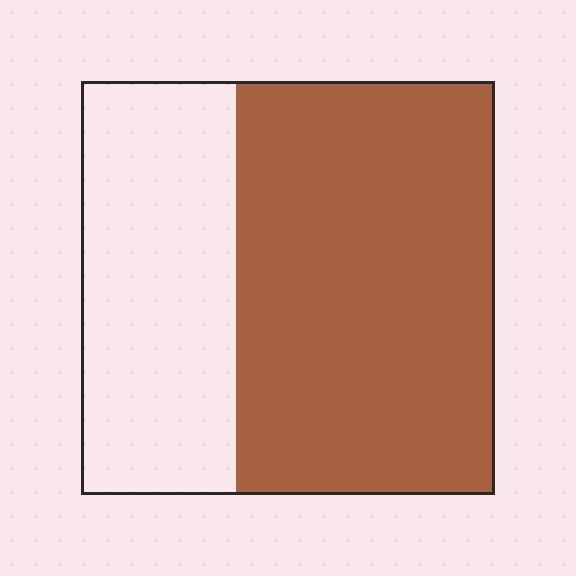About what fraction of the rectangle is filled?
About five eighths (5/8).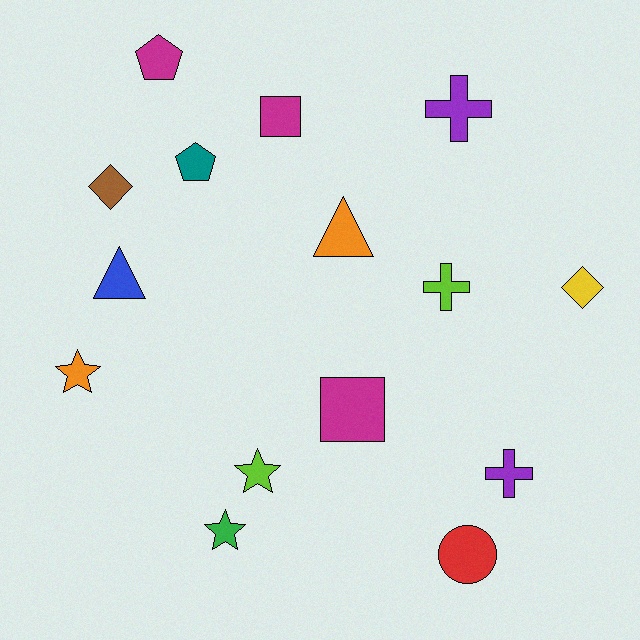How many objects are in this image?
There are 15 objects.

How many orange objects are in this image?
There are 2 orange objects.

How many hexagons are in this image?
There are no hexagons.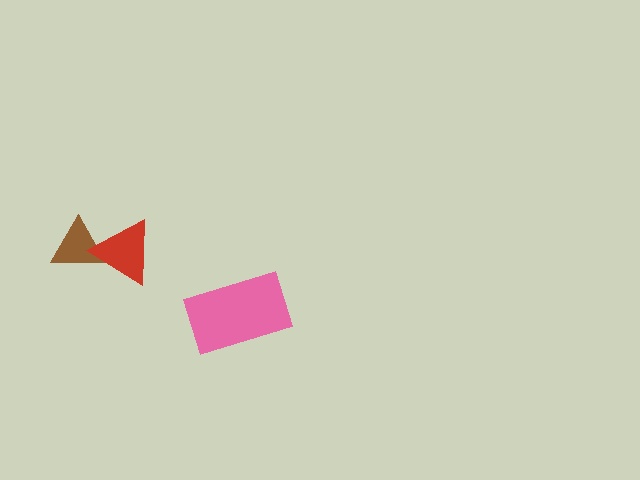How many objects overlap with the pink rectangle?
0 objects overlap with the pink rectangle.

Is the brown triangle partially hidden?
Yes, it is partially covered by another shape.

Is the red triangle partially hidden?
No, no other shape covers it.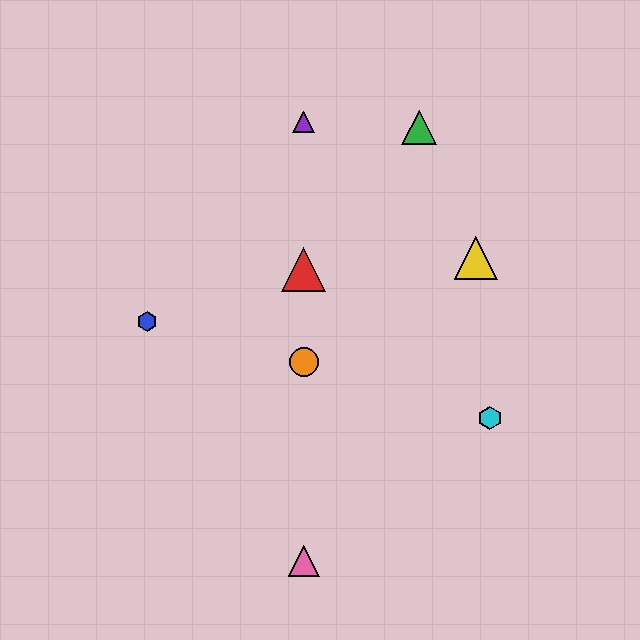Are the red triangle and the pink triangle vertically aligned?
Yes, both are at x≈304.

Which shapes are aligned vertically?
The red triangle, the purple triangle, the orange circle, the pink triangle are aligned vertically.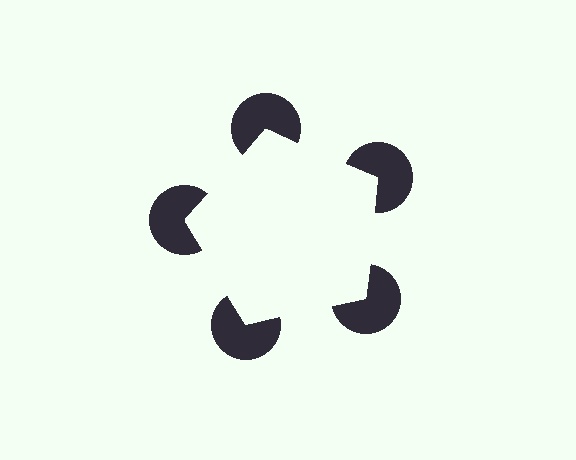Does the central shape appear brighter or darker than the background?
It typically appears slightly brighter than the background, even though no actual brightness change is drawn.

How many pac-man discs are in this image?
There are 5 — one at each vertex of the illusory pentagon.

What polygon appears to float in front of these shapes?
An illusory pentagon — its edges are inferred from the aligned wedge cuts in the pac-man discs, not physically drawn.